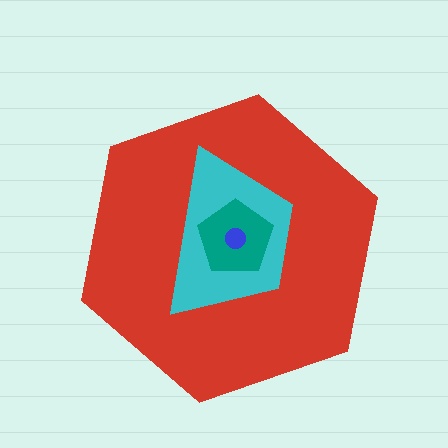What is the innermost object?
The blue circle.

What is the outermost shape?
The red hexagon.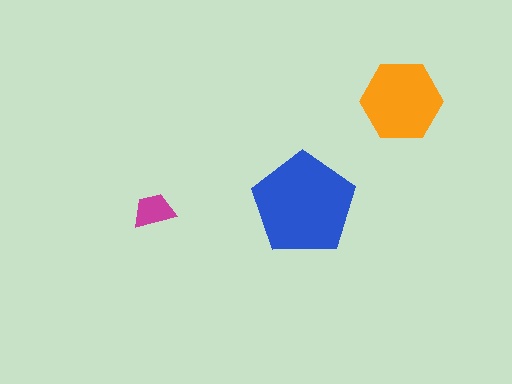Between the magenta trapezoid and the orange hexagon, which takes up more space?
The orange hexagon.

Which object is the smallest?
The magenta trapezoid.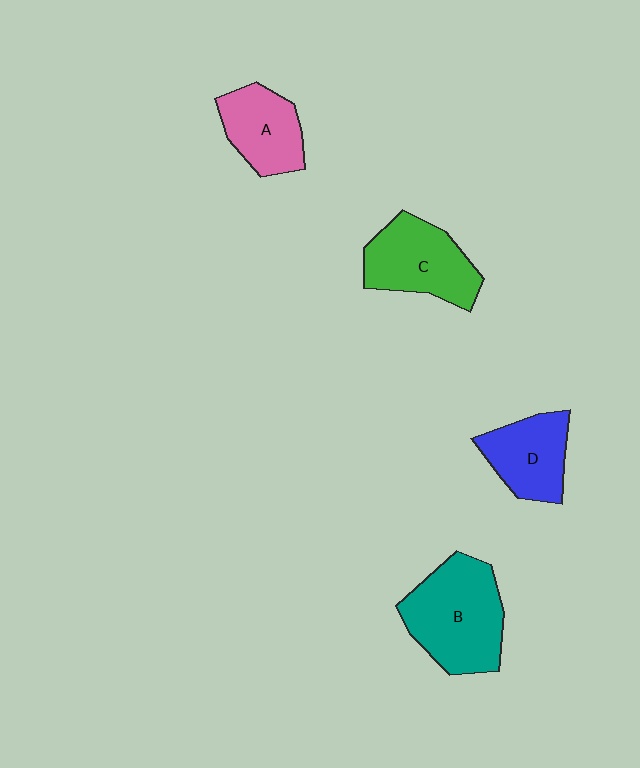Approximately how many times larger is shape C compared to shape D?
Approximately 1.2 times.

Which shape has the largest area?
Shape B (teal).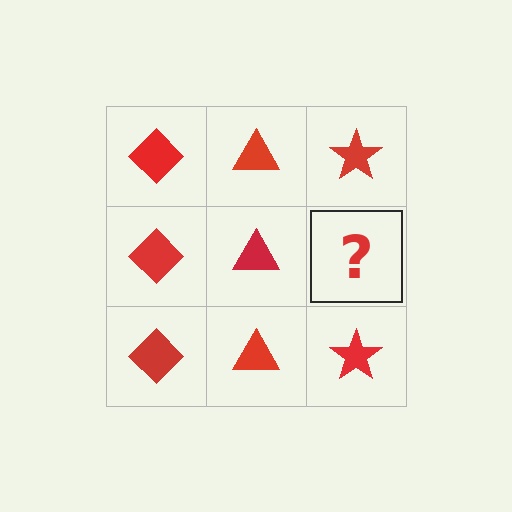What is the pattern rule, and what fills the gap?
The rule is that each column has a consistent shape. The gap should be filled with a red star.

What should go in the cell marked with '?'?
The missing cell should contain a red star.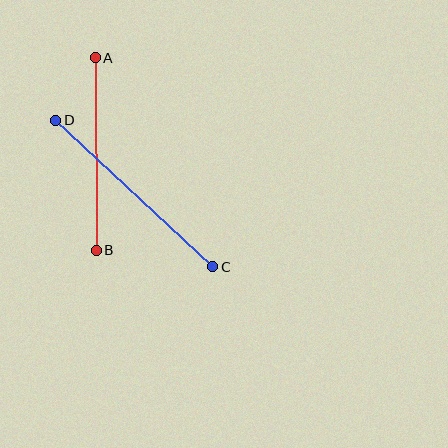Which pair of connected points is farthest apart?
Points C and D are farthest apart.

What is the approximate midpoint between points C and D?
The midpoint is at approximately (134, 193) pixels.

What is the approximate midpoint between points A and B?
The midpoint is at approximately (96, 154) pixels.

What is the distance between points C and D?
The distance is approximately 215 pixels.